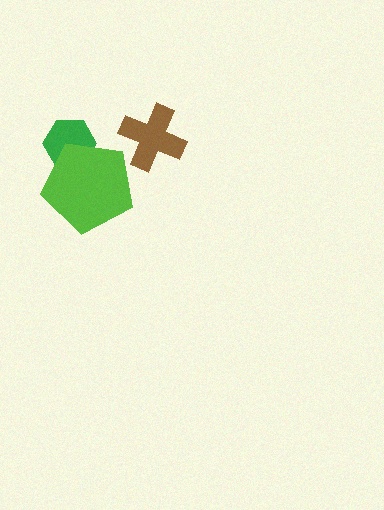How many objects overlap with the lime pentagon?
1 object overlaps with the lime pentagon.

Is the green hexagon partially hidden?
Yes, it is partially covered by another shape.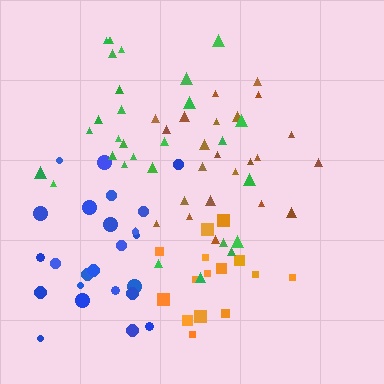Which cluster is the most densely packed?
Blue.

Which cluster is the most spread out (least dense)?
Green.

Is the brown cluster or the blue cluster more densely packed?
Blue.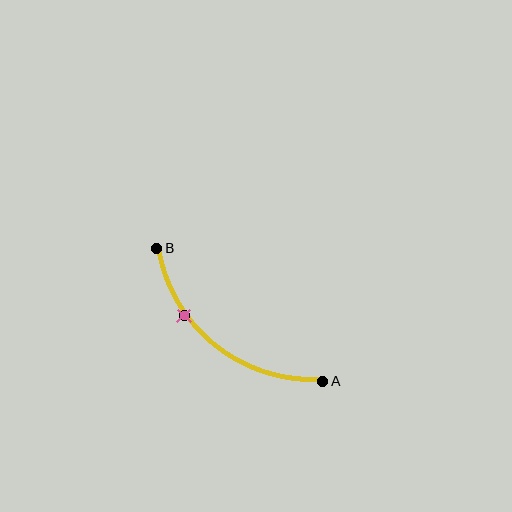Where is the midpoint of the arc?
The arc midpoint is the point on the curve farthest from the straight line joining A and B. It sits below and to the left of that line.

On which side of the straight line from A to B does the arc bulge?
The arc bulges below and to the left of the straight line connecting A and B.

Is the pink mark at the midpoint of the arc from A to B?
No. The pink mark lies on the arc but is closer to endpoint B. The arc midpoint would be at the point on the curve equidistant along the arc from both A and B.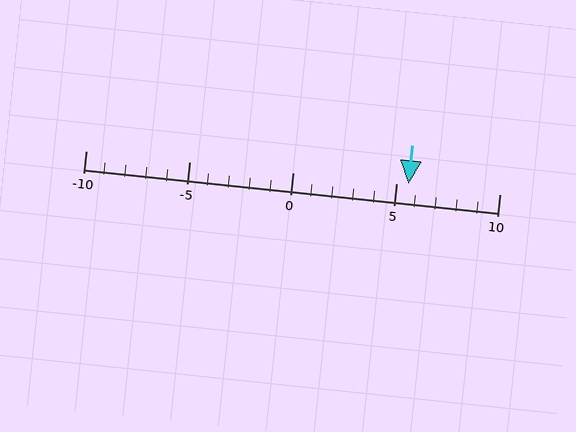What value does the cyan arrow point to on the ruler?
The cyan arrow points to approximately 6.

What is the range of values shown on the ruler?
The ruler shows values from -10 to 10.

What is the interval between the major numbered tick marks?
The major tick marks are spaced 5 units apart.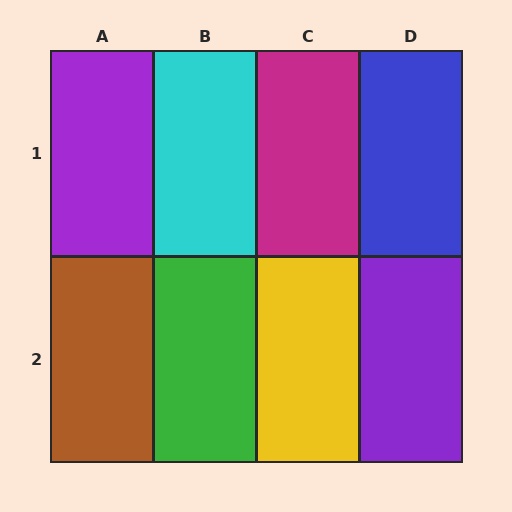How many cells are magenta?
1 cell is magenta.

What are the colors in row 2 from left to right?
Brown, green, yellow, purple.